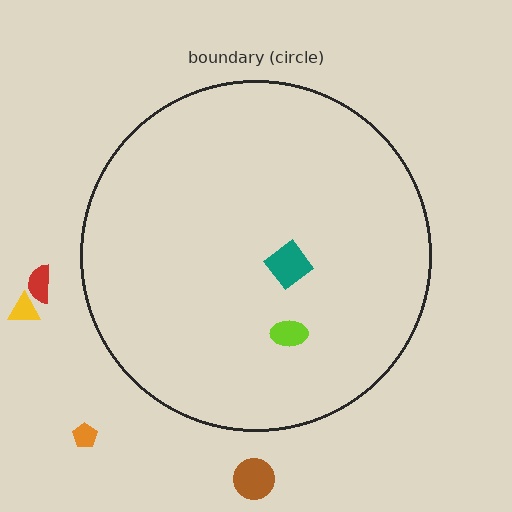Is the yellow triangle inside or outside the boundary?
Outside.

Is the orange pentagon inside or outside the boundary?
Outside.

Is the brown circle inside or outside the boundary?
Outside.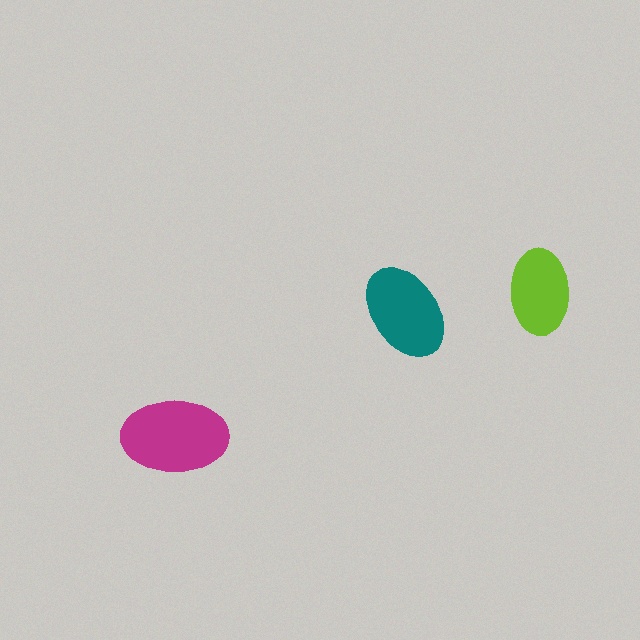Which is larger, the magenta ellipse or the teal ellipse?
The magenta one.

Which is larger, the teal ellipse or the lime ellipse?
The teal one.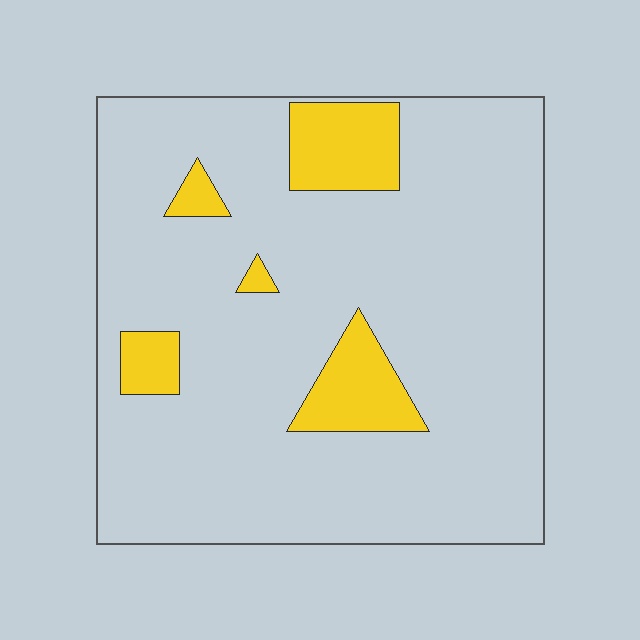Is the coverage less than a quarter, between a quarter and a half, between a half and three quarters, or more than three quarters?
Less than a quarter.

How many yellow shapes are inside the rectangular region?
5.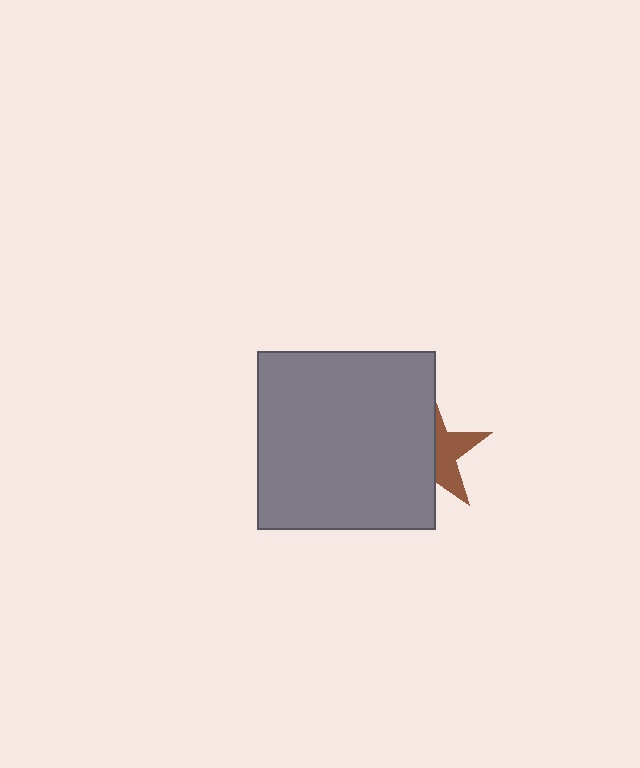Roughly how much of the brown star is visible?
A small part of it is visible (roughly 42%).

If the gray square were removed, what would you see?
You would see the complete brown star.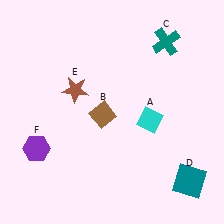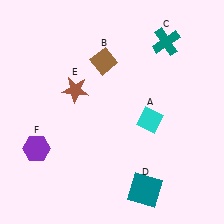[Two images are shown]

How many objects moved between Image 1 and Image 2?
2 objects moved between the two images.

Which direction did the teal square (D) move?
The teal square (D) moved left.